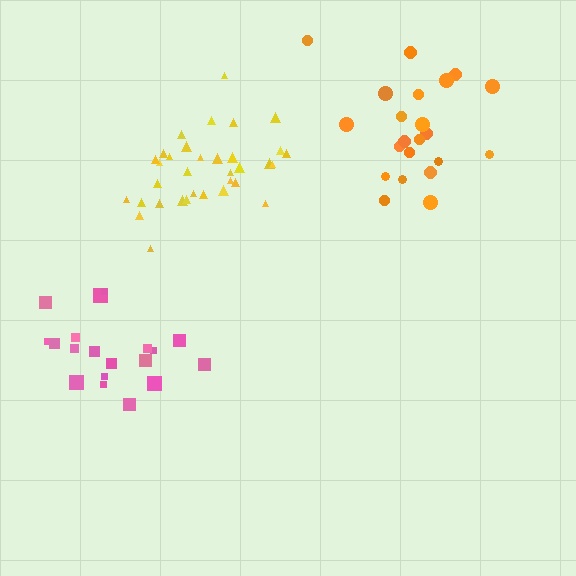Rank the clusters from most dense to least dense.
yellow, orange, pink.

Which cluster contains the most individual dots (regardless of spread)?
Yellow (34).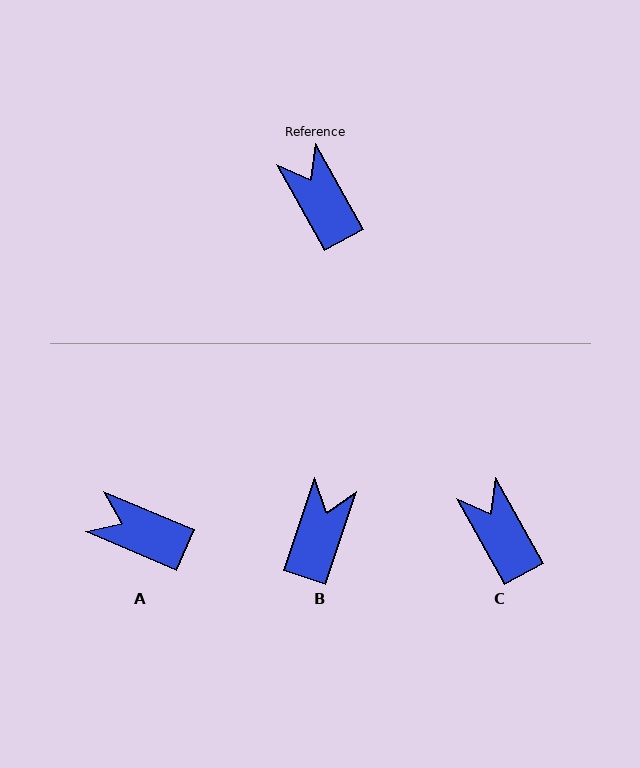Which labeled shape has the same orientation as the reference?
C.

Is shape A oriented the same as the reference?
No, it is off by about 38 degrees.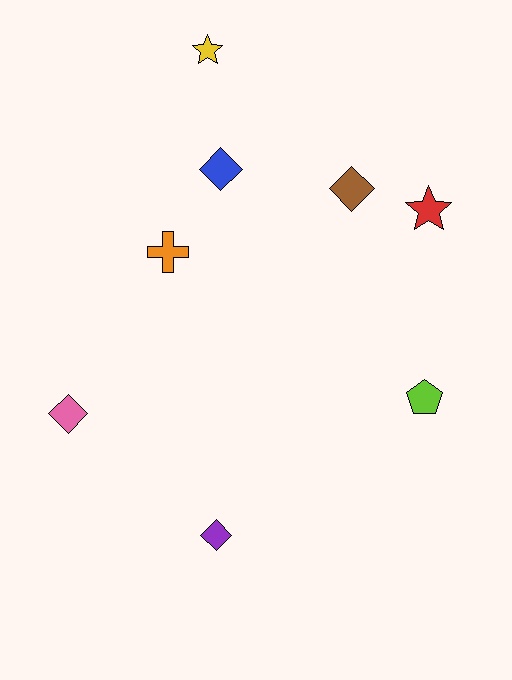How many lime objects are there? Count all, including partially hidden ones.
There is 1 lime object.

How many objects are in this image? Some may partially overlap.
There are 8 objects.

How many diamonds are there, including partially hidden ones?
There are 4 diamonds.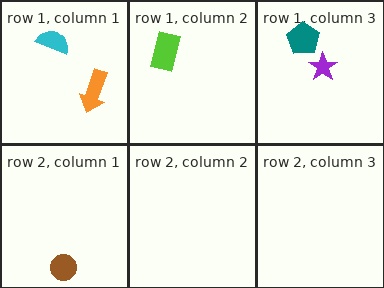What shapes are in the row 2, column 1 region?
The brown circle.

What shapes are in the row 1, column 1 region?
The orange arrow, the cyan semicircle.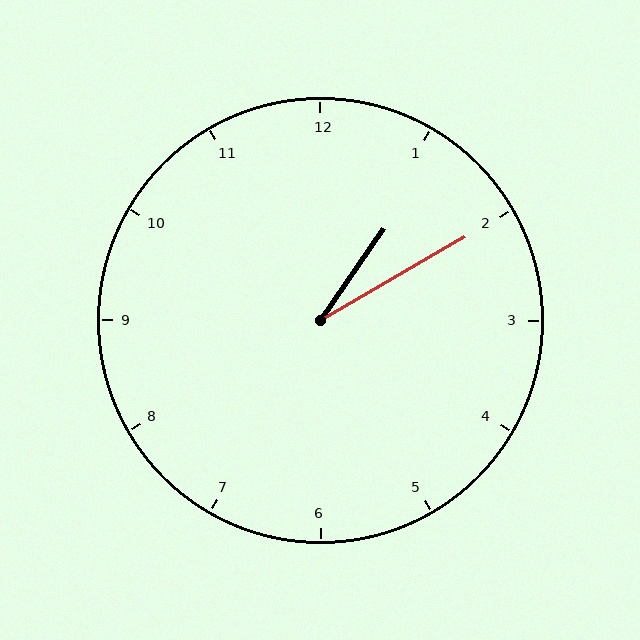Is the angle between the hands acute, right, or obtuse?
It is acute.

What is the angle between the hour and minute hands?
Approximately 25 degrees.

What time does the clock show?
1:10.